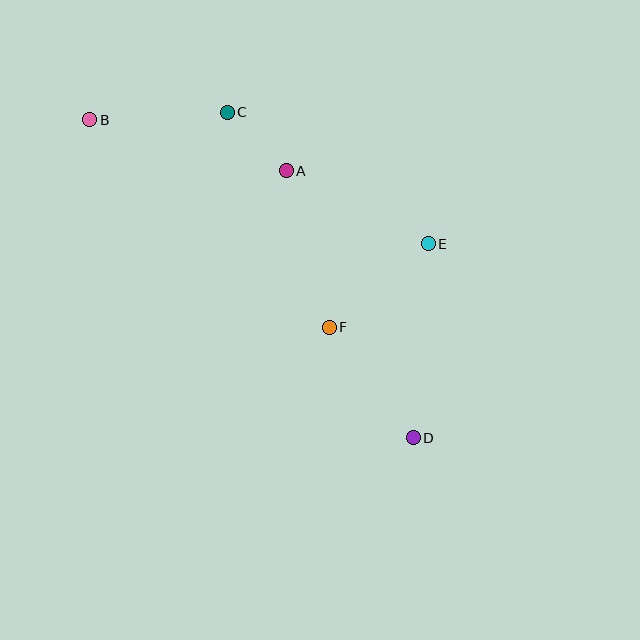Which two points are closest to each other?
Points A and C are closest to each other.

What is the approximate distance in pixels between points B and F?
The distance between B and F is approximately 317 pixels.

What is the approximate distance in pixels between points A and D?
The distance between A and D is approximately 295 pixels.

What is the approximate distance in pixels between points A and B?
The distance between A and B is approximately 203 pixels.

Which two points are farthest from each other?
Points B and D are farthest from each other.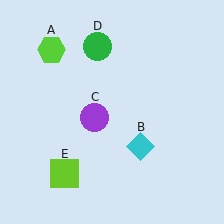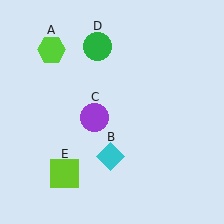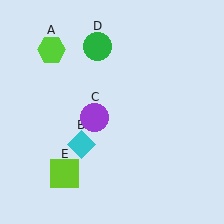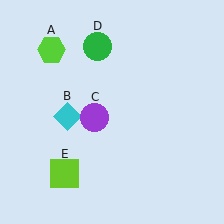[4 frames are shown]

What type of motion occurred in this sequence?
The cyan diamond (object B) rotated clockwise around the center of the scene.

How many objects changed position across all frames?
1 object changed position: cyan diamond (object B).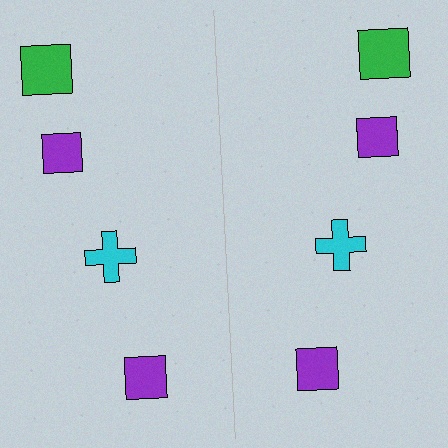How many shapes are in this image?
There are 8 shapes in this image.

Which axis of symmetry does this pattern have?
The pattern has a vertical axis of symmetry running through the center of the image.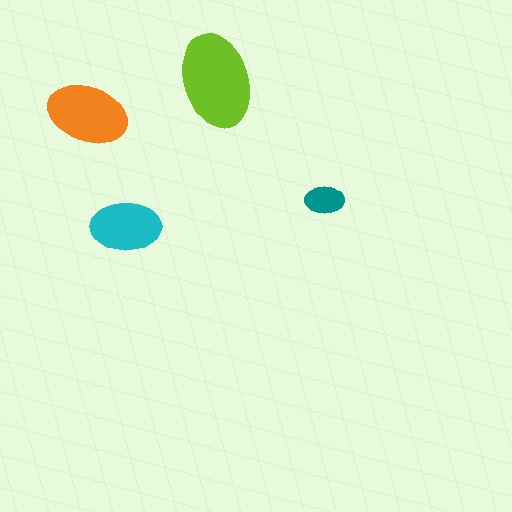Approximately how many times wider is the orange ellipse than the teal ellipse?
About 2 times wider.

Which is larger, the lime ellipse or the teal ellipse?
The lime one.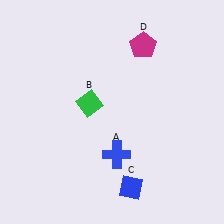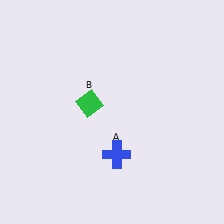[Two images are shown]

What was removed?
The blue diamond (C), the magenta pentagon (D) were removed in Image 2.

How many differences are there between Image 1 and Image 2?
There are 2 differences between the two images.